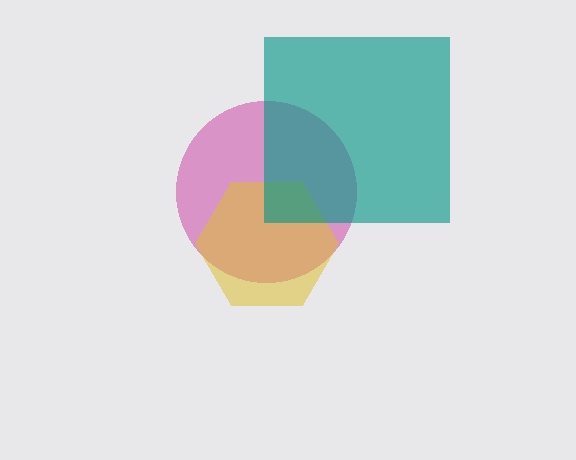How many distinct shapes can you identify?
There are 3 distinct shapes: a magenta circle, a yellow hexagon, a teal square.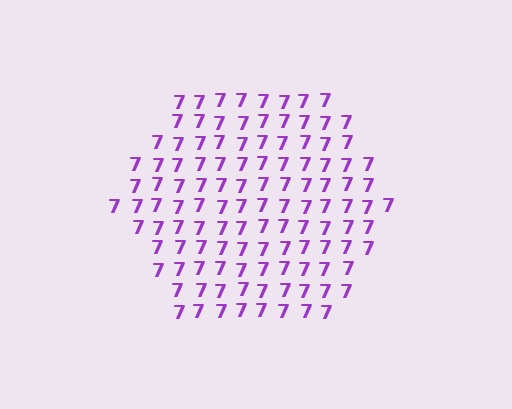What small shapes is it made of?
It is made of small digit 7's.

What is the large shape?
The large shape is a hexagon.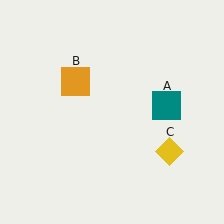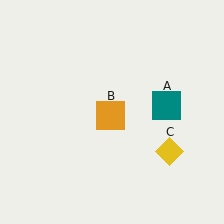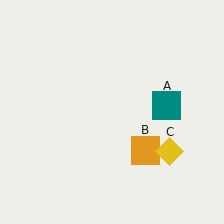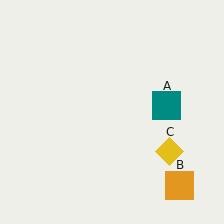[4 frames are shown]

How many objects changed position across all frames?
1 object changed position: orange square (object B).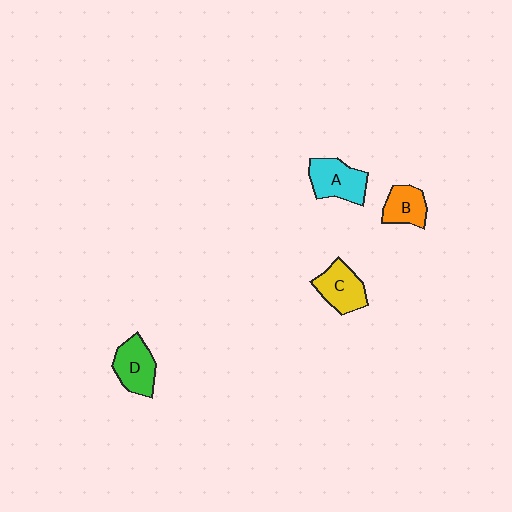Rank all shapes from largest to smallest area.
From largest to smallest: A (cyan), D (green), C (yellow), B (orange).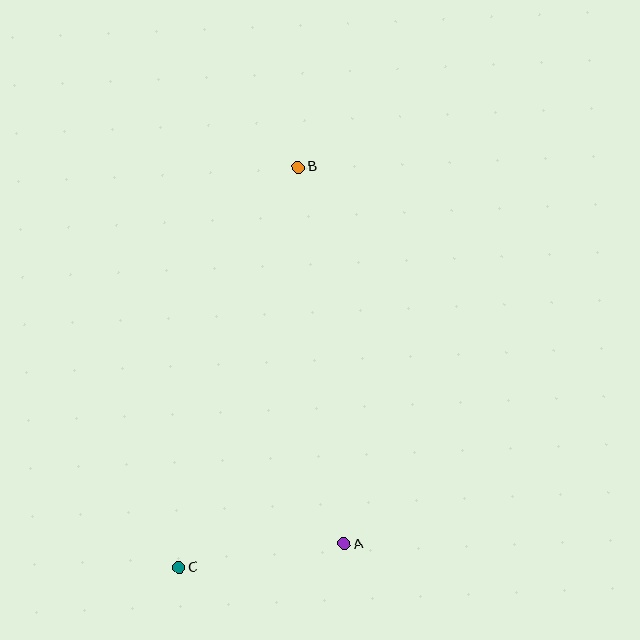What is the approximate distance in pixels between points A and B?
The distance between A and B is approximately 380 pixels.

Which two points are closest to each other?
Points A and C are closest to each other.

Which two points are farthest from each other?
Points B and C are farthest from each other.